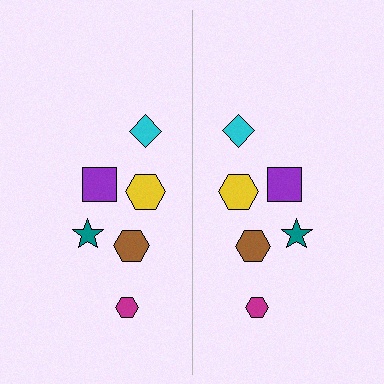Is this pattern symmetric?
Yes, this pattern has bilateral (reflection) symmetry.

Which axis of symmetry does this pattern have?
The pattern has a vertical axis of symmetry running through the center of the image.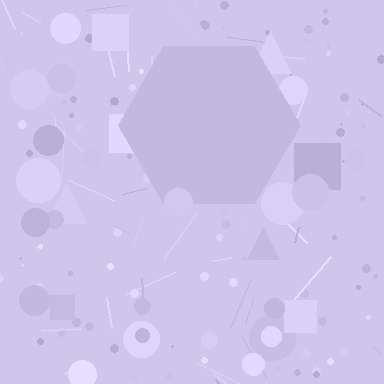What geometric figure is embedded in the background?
A hexagon is embedded in the background.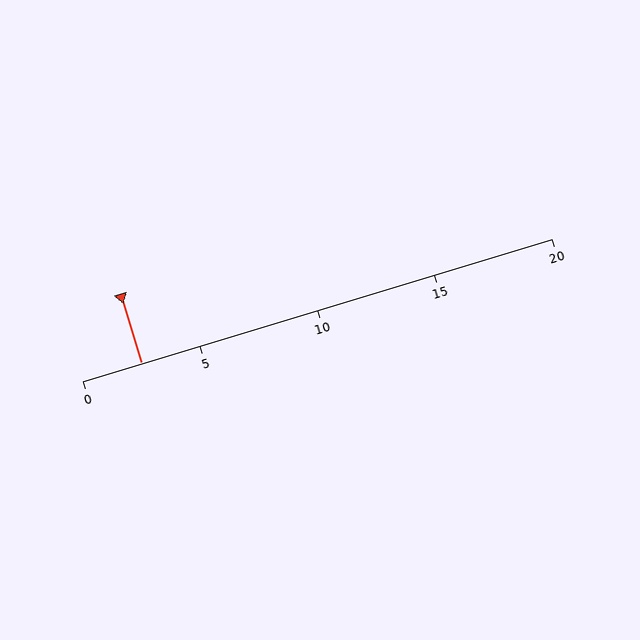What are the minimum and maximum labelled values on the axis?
The axis runs from 0 to 20.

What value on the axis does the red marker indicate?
The marker indicates approximately 2.5.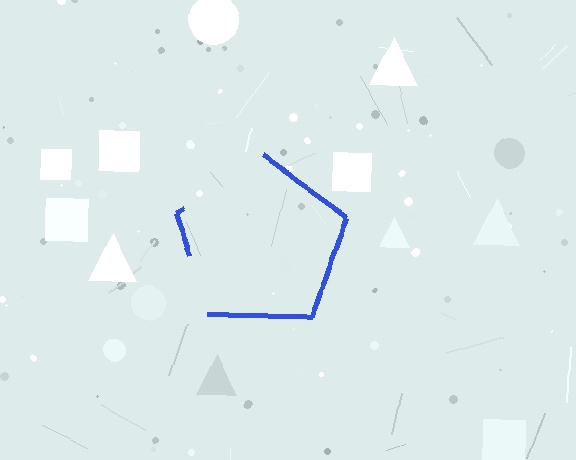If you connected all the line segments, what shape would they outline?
They would outline a pentagon.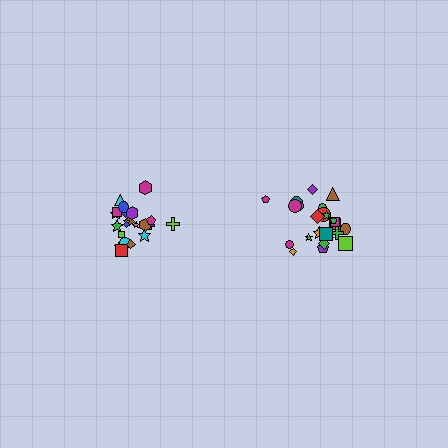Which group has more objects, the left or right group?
The right group.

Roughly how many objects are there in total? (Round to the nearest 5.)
Roughly 45 objects in total.